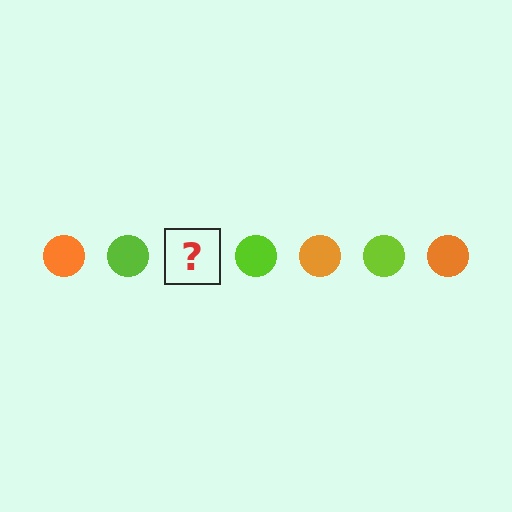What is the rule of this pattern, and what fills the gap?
The rule is that the pattern cycles through orange, lime circles. The gap should be filled with an orange circle.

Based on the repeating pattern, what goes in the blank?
The blank should be an orange circle.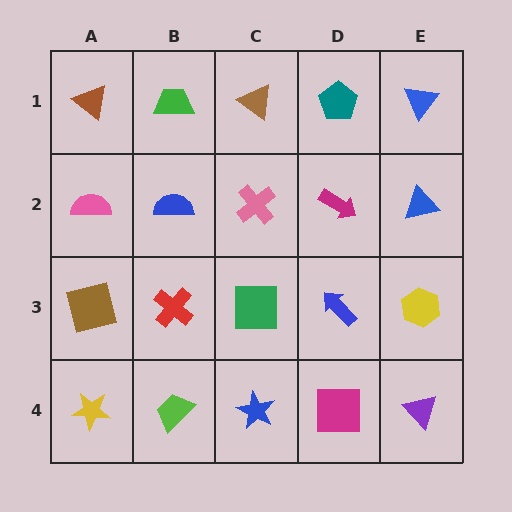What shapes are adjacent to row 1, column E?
A blue triangle (row 2, column E), a teal pentagon (row 1, column D).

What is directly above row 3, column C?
A pink cross.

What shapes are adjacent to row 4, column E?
A yellow hexagon (row 3, column E), a magenta square (row 4, column D).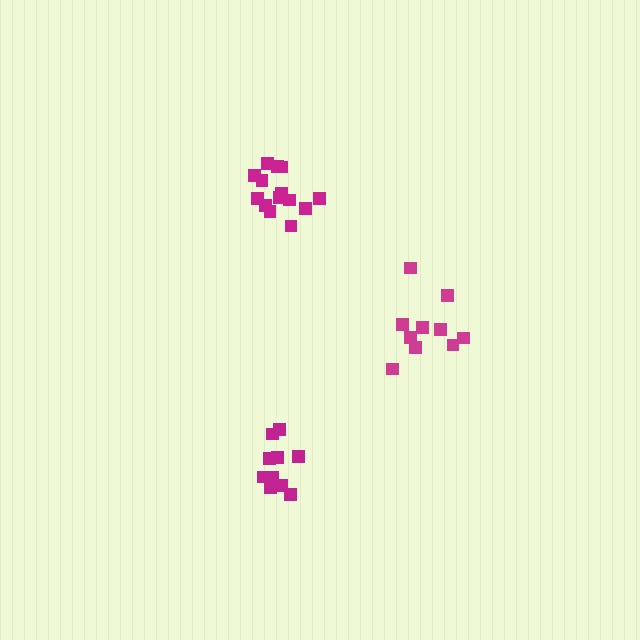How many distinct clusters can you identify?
There are 3 distinct clusters.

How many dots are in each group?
Group 1: 10 dots, Group 2: 10 dots, Group 3: 14 dots (34 total).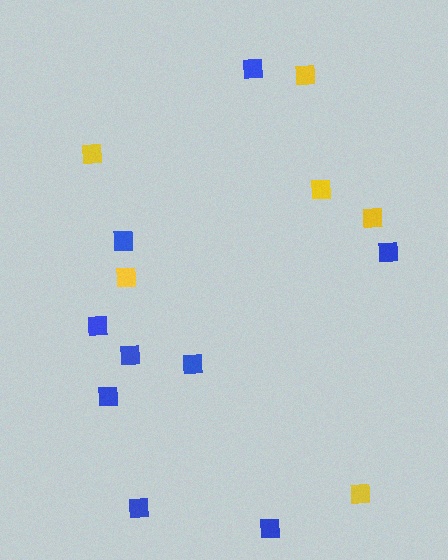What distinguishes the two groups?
There are 2 groups: one group of yellow squares (6) and one group of blue squares (9).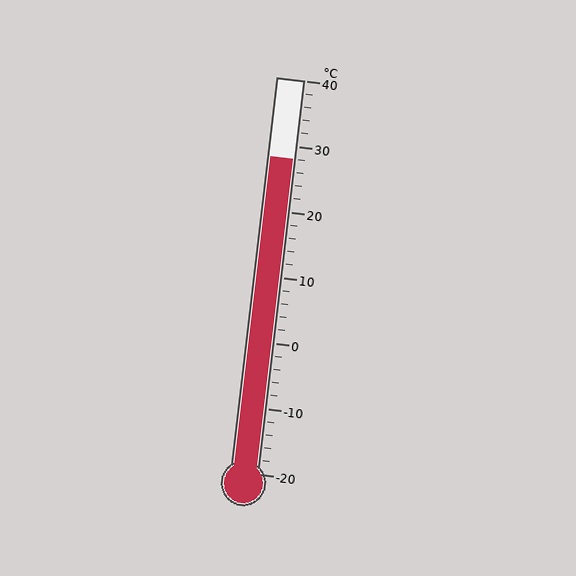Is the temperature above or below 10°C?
The temperature is above 10°C.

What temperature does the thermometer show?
The thermometer shows approximately 28°C.